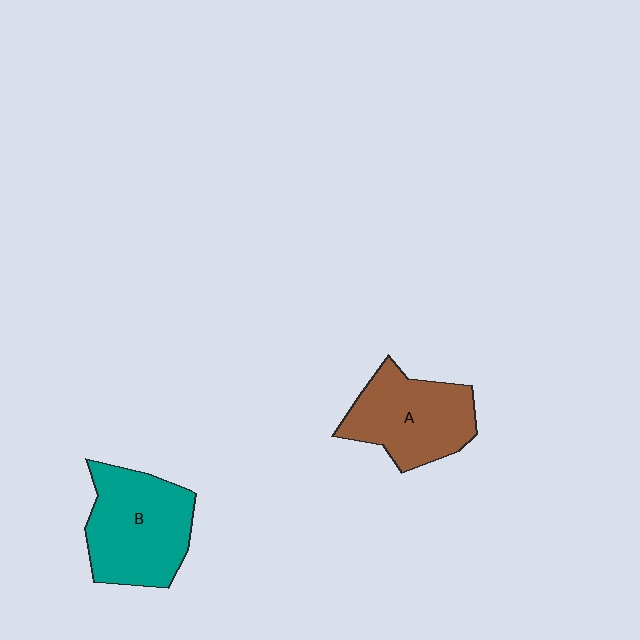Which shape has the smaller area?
Shape A (brown).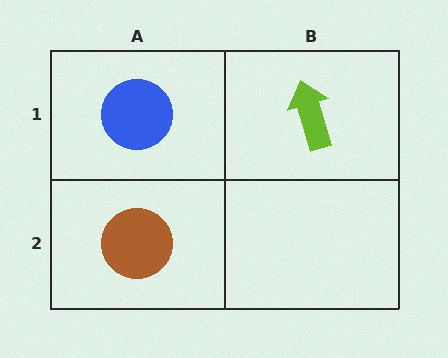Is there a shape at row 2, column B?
No, that cell is empty.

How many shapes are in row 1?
2 shapes.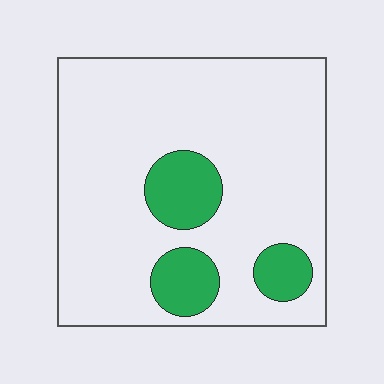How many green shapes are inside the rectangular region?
3.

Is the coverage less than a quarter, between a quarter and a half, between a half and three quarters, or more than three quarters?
Less than a quarter.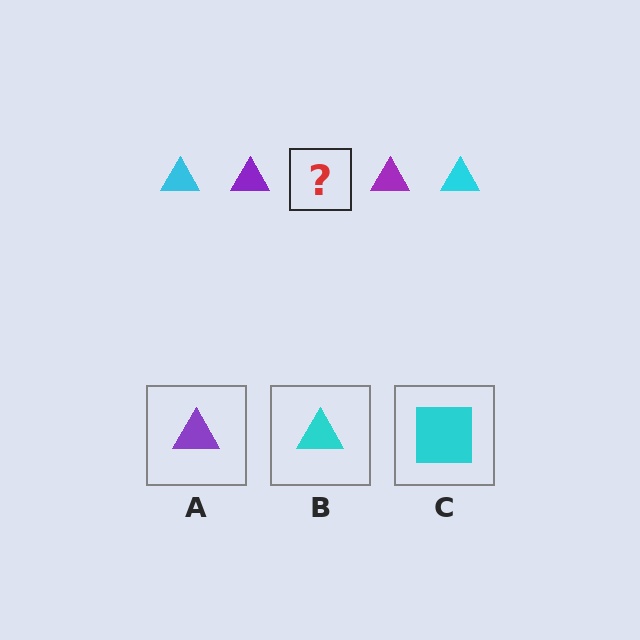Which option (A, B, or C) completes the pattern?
B.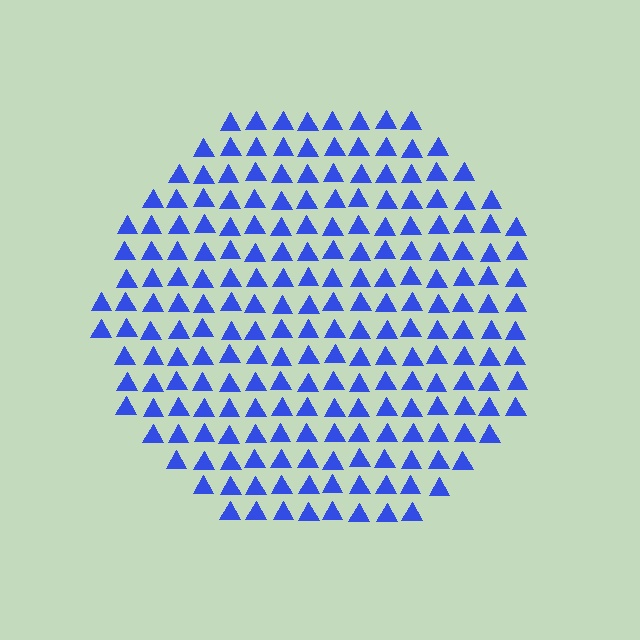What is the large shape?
The large shape is a circle.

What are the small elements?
The small elements are triangles.